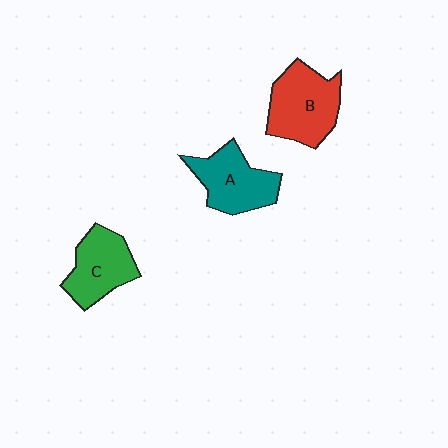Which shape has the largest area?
Shape B (red).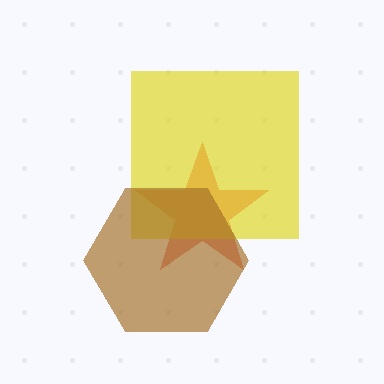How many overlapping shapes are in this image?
There are 3 overlapping shapes in the image.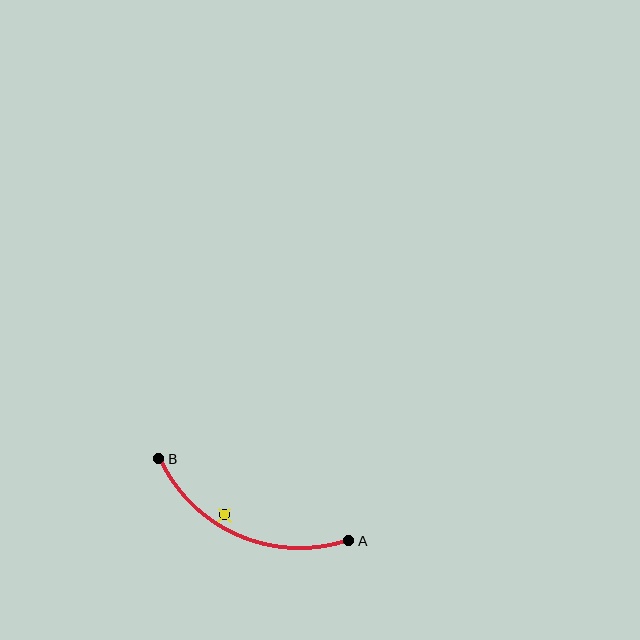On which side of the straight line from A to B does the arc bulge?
The arc bulges below the straight line connecting A and B.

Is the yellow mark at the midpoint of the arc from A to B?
No — the yellow mark does not lie on the arc at all. It sits slightly inside the curve.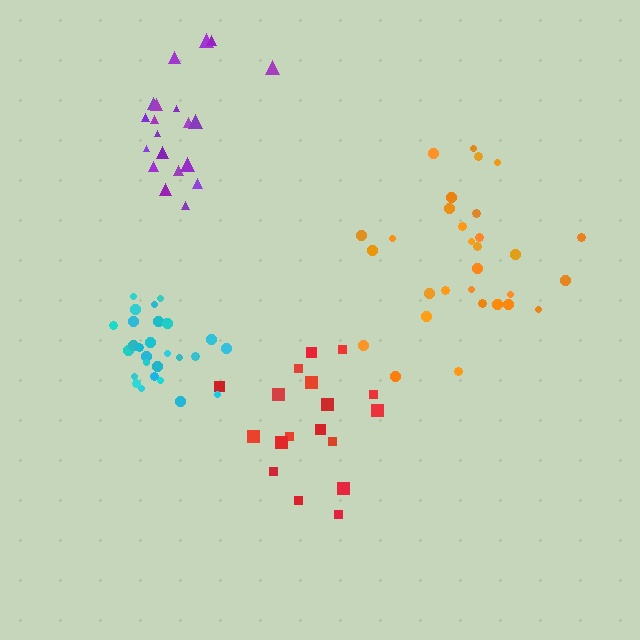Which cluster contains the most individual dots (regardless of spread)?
Orange (30).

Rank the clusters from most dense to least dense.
cyan, orange, red, purple.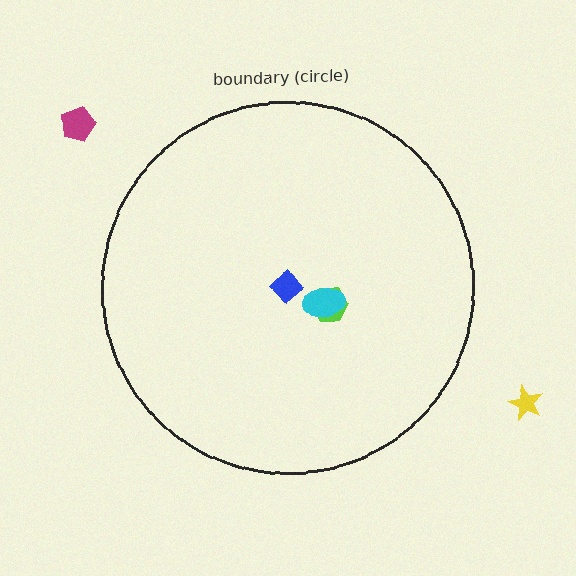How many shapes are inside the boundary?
3 inside, 2 outside.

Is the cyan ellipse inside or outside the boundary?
Inside.